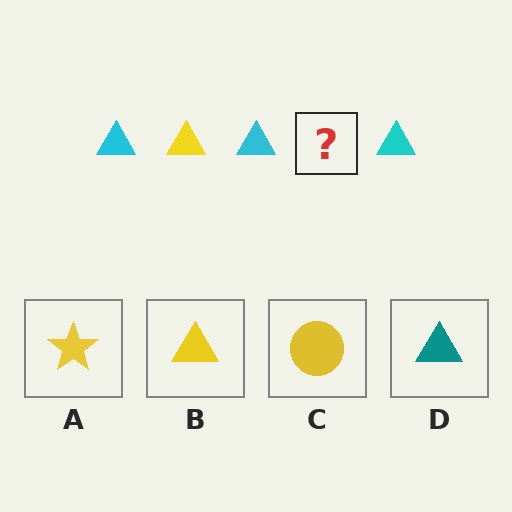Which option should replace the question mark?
Option B.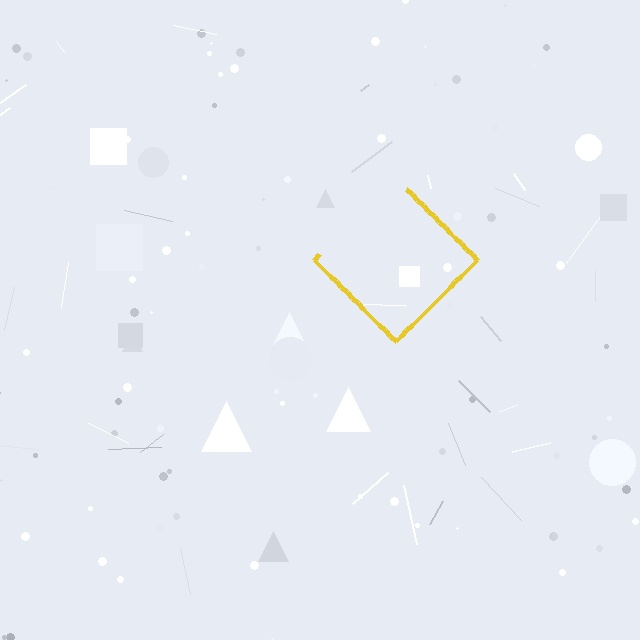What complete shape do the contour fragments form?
The contour fragments form a diamond.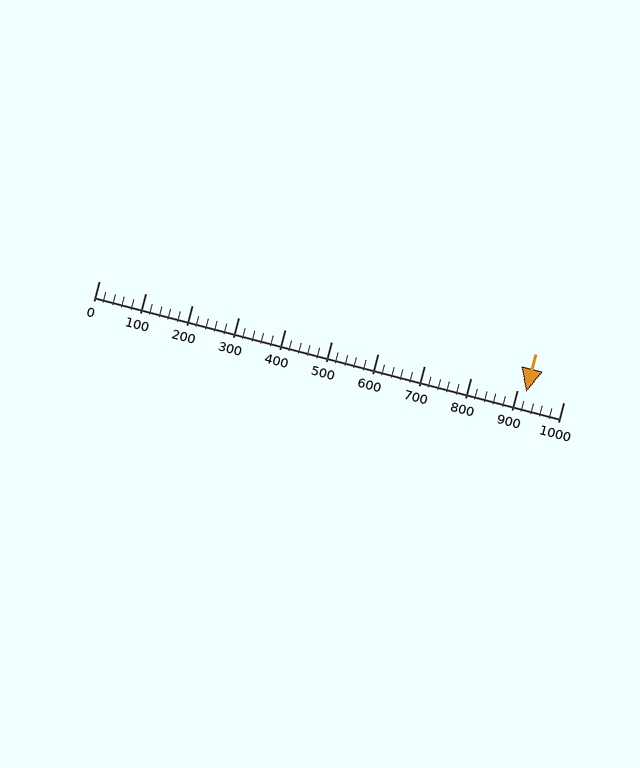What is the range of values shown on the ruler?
The ruler shows values from 0 to 1000.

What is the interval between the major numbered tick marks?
The major tick marks are spaced 100 units apart.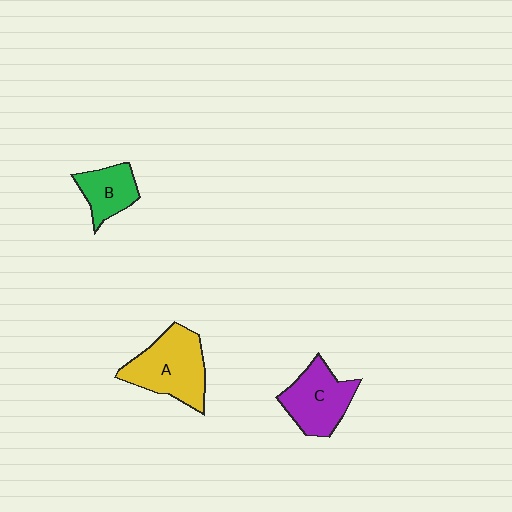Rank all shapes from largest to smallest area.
From largest to smallest: A (yellow), C (purple), B (green).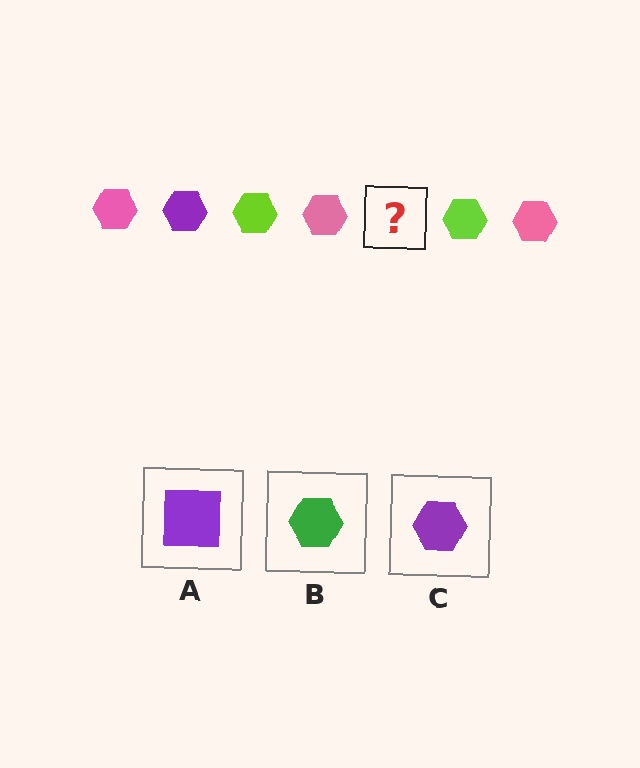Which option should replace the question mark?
Option C.